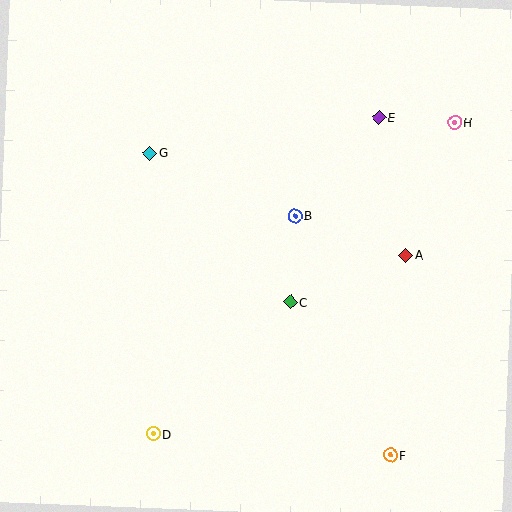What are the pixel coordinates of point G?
Point G is at (150, 153).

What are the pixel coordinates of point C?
Point C is at (290, 302).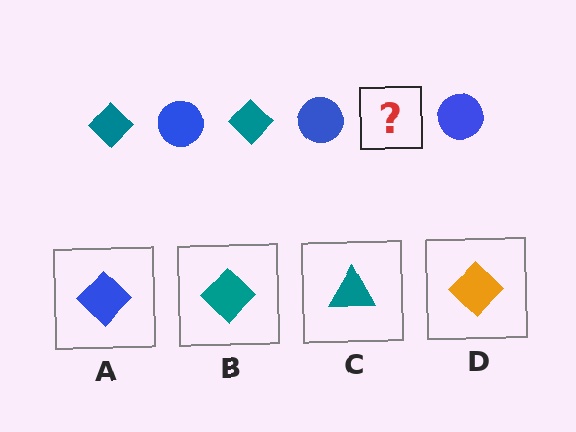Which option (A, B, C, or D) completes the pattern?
B.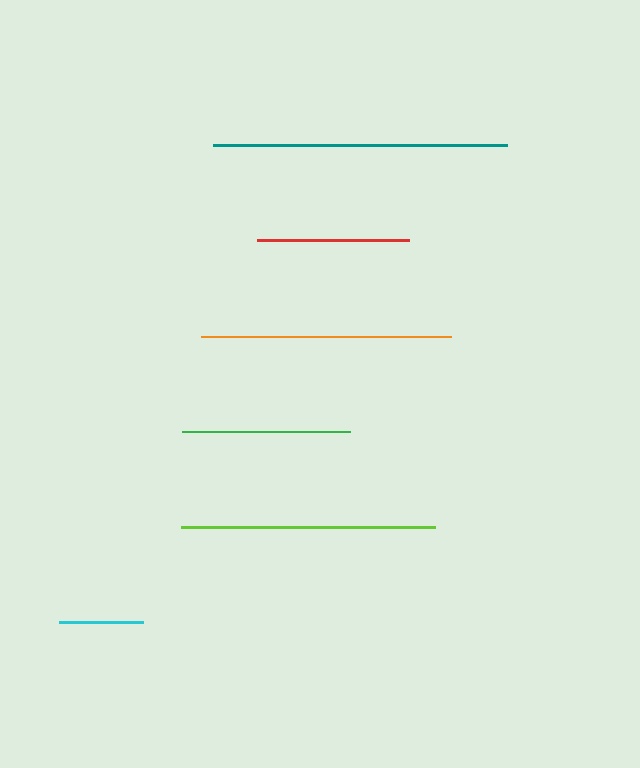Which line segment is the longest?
The teal line is the longest at approximately 295 pixels.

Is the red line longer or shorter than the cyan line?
The red line is longer than the cyan line.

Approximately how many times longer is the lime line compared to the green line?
The lime line is approximately 1.5 times the length of the green line.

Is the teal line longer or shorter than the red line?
The teal line is longer than the red line.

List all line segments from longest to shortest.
From longest to shortest: teal, lime, orange, green, red, cyan.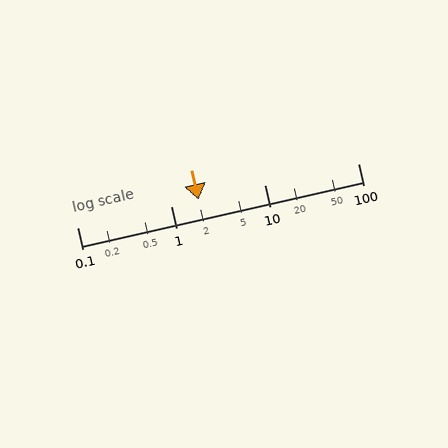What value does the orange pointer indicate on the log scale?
The pointer indicates approximately 2.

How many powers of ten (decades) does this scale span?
The scale spans 3 decades, from 0.1 to 100.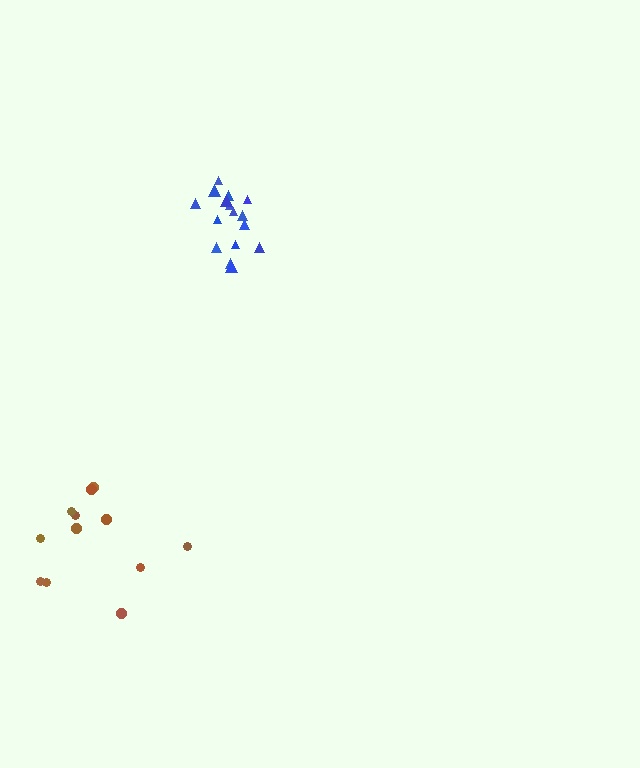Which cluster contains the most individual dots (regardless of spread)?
Blue (16).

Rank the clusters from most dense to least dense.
blue, brown.